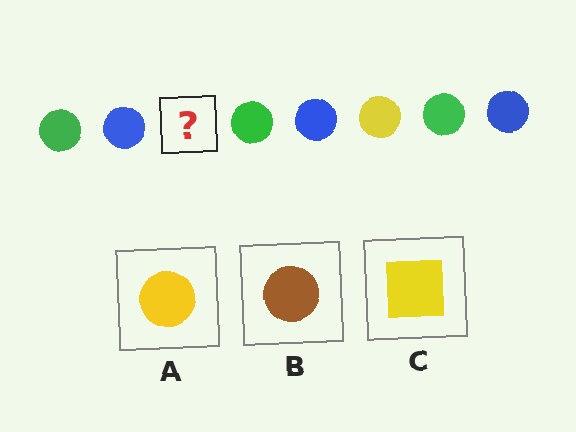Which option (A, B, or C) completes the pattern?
A.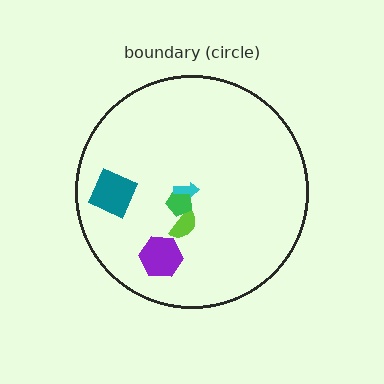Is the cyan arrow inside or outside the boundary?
Inside.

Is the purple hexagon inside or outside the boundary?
Inside.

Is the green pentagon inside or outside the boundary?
Inside.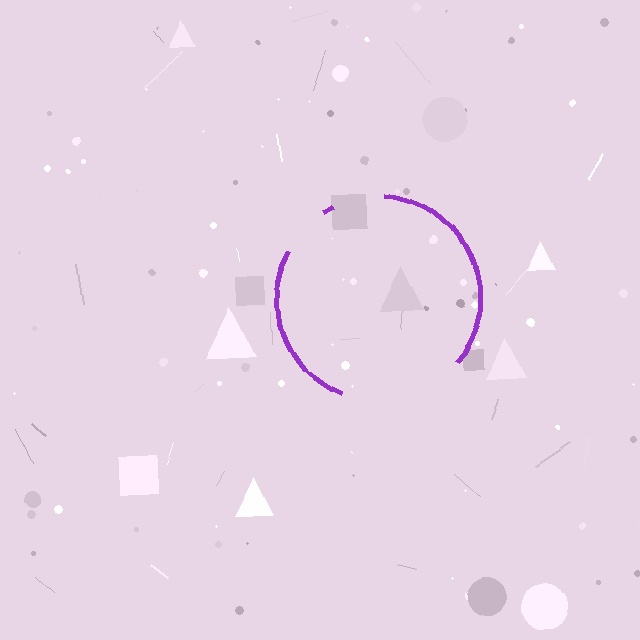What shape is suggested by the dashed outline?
The dashed outline suggests a circle.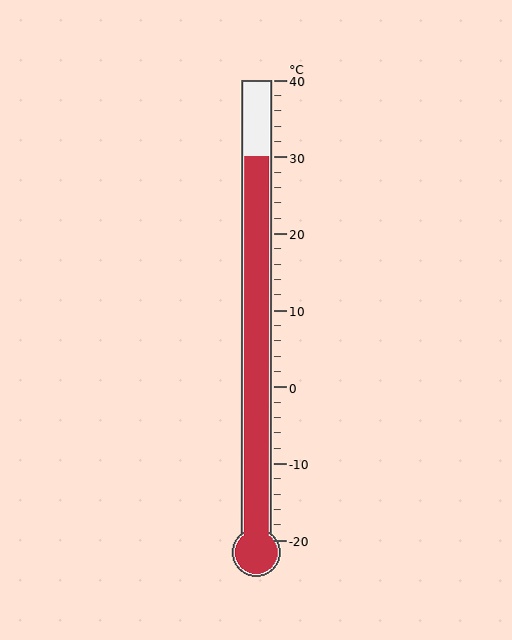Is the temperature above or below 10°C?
The temperature is above 10°C.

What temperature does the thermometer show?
The thermometer shows approximately 30°C.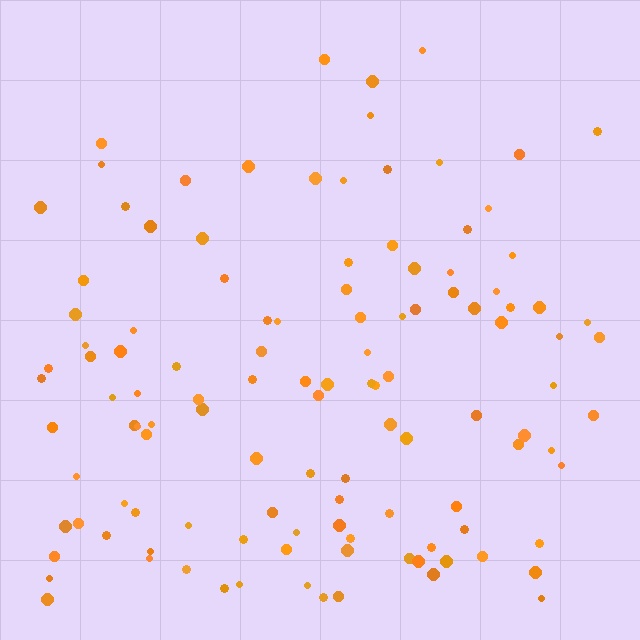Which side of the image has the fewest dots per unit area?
The top.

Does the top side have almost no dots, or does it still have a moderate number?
Still a moderate number, just noticeably fewer than the bottom.